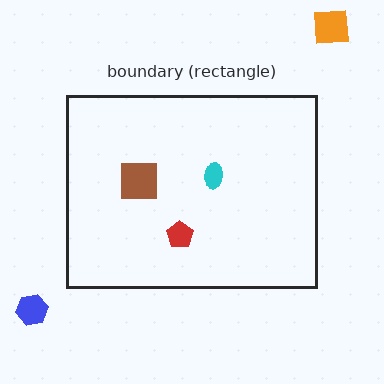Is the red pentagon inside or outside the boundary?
Inside.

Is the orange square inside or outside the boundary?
Outside.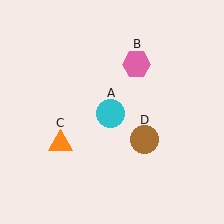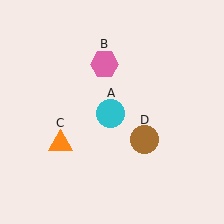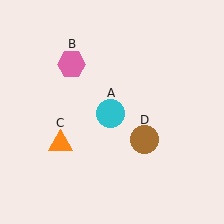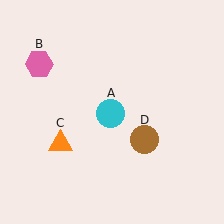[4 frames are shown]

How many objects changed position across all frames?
1 object changed position: pink hexagon (object B).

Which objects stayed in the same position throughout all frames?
Cyan circle (object A) and orange triangle (object C) and brown circle (object D) remained stationary.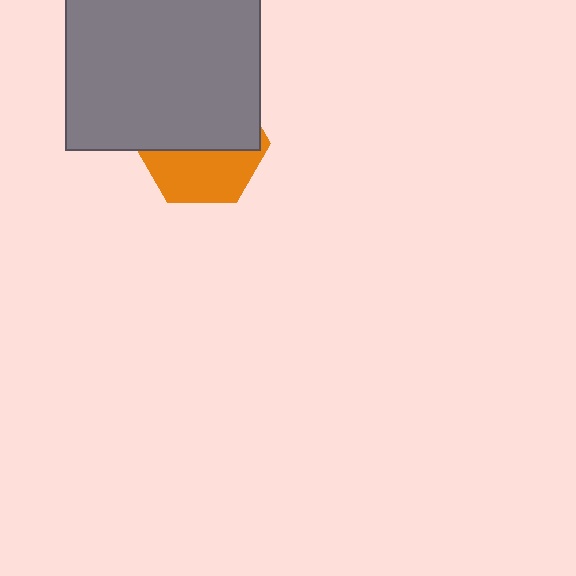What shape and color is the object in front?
The object in front is a gray square.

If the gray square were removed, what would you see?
You would see the complete orange hexagon.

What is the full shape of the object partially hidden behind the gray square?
The partially hidden object is an orange hexagon.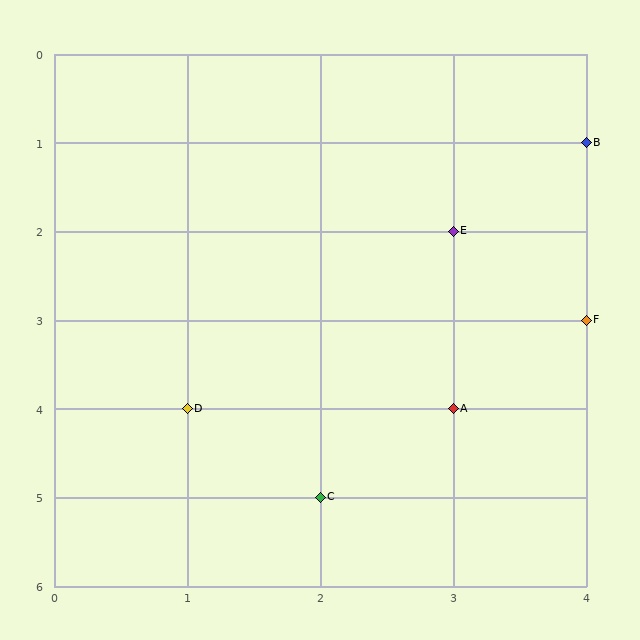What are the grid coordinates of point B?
Point B is at grid coordinates (4, 1).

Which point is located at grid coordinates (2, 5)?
Point C is at (2, 5).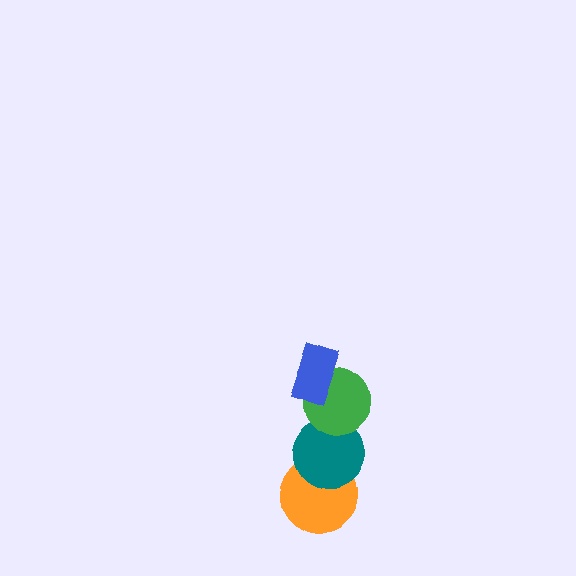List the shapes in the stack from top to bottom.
From top to bottom: the blue rectangle, the green circle, the teal circle, the orange circle.